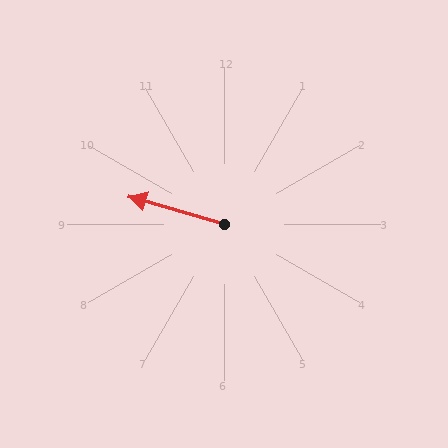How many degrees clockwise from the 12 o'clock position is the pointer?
Approximately 286 degrees.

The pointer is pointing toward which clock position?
Roughly 10 o'clock.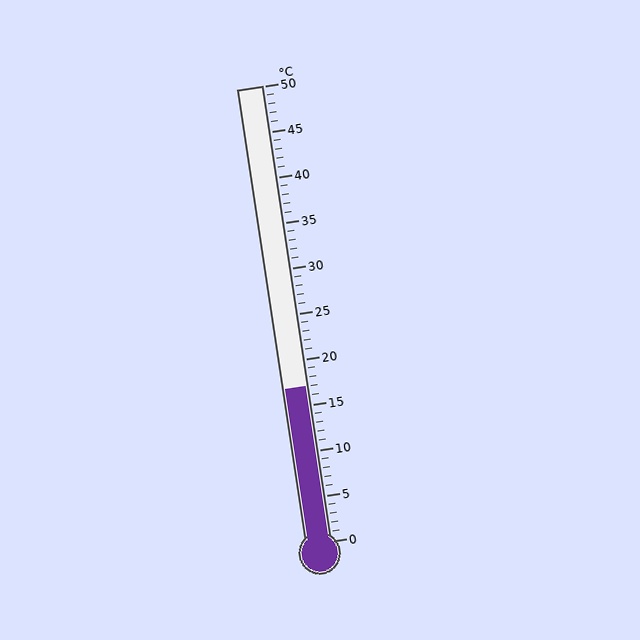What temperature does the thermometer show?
The thermometer shows approximately 17°C.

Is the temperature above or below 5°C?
The temperature is above 5°C.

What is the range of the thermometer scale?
The thermometer scale ranges from 0°C to 50°C.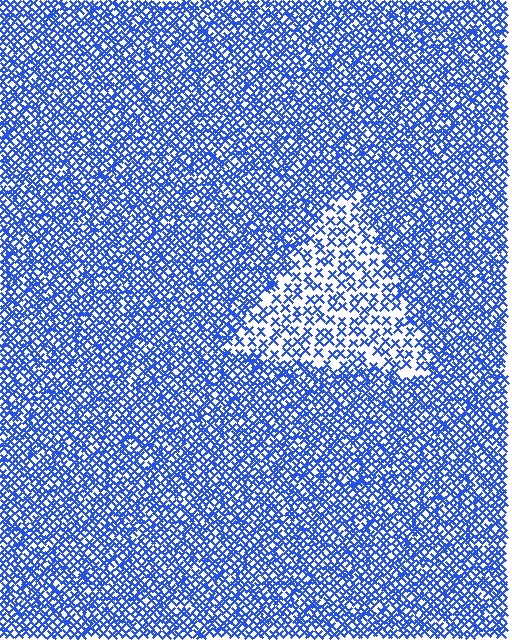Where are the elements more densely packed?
The elements are more densely packed outside the triangle boundary.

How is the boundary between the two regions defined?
The boundary is defined by a change in element density (approximately 2.1x ratio). All elements are the same color, size, and shape.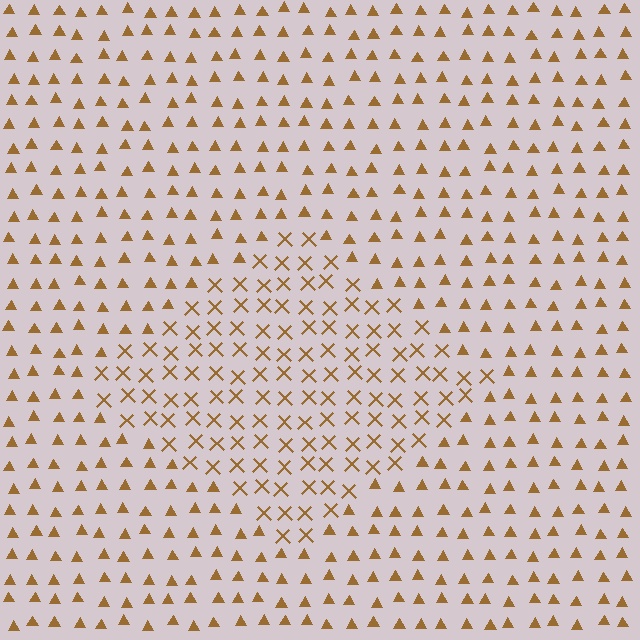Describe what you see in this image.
The image is filled with small brown elements arranged in a uniform grid. A diamond-shaped region contains X marks, while the surrounding area contains triangles. The boundary is defined purely by the change in element shape.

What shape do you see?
I see a diamond.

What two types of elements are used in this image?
The image uses X marks inside the diamond region and triangles outside it.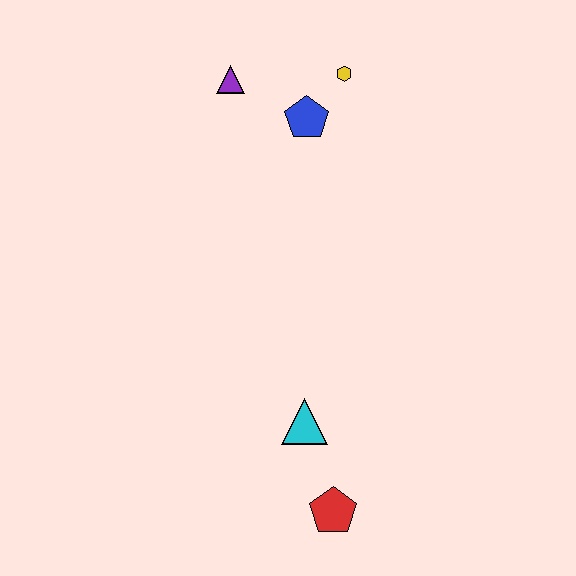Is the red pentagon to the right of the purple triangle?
Yes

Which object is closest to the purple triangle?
The blue pentagon is closest to the purple triangle.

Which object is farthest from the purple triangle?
The red pentagon is farthest from the purple triangle.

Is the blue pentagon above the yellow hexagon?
No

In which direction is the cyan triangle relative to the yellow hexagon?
The cyan triangle is below the yellow hexagon.